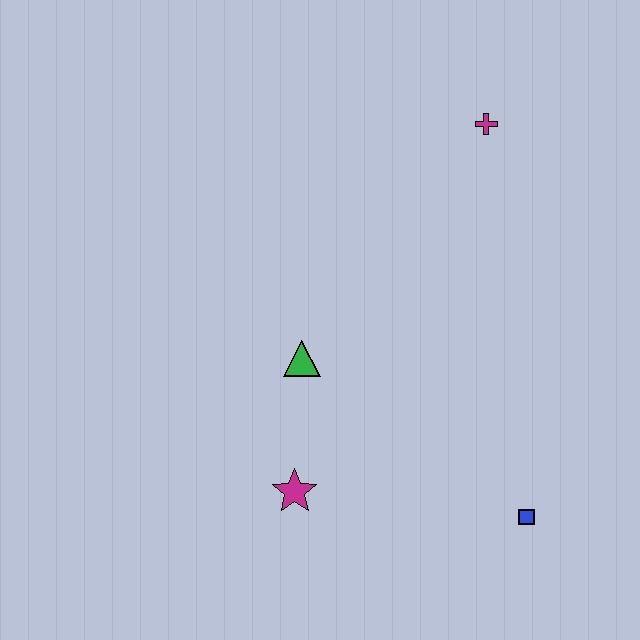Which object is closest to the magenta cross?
The green triangle is closest to the magenta cross.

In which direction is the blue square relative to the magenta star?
The blue square is to the right of the magenta star.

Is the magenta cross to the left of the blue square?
Yes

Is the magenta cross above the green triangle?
Yes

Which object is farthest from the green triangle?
The magenta cross is farthest from the green triangle.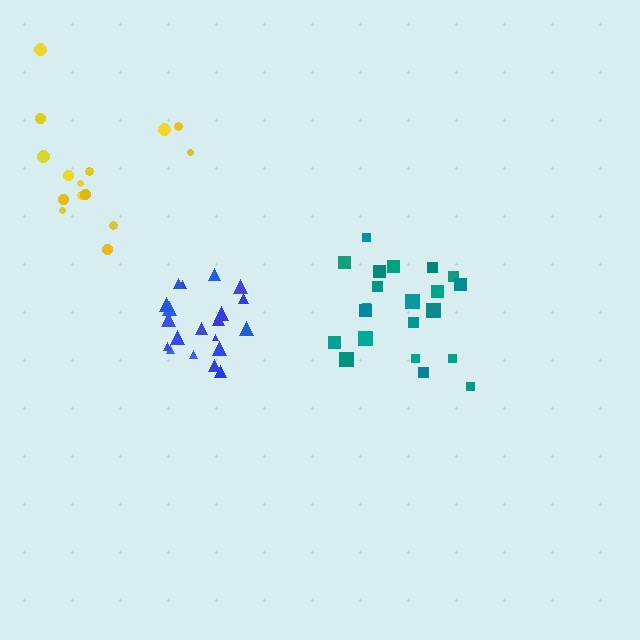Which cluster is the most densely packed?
Blue.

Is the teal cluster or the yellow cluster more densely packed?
Teal.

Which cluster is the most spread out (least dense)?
Yellow.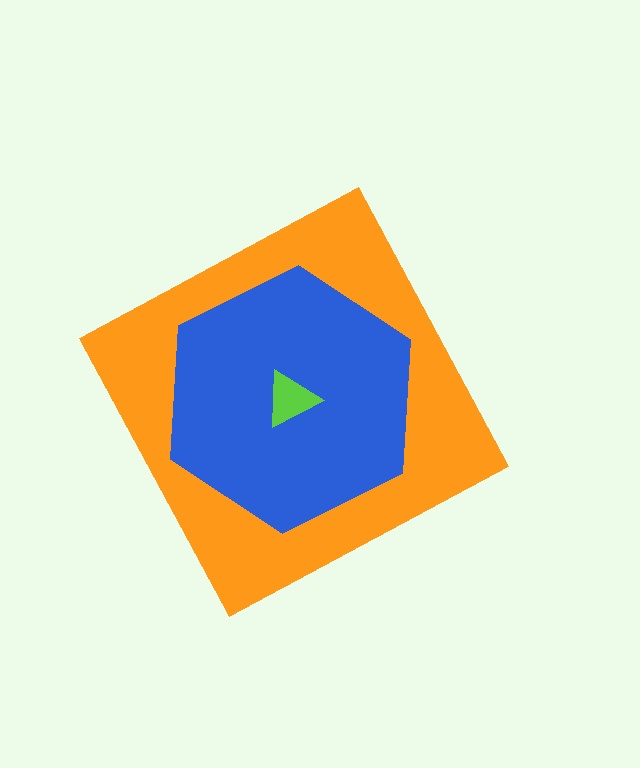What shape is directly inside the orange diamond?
The blue hexagon.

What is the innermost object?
The lime triangle.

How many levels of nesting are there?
3.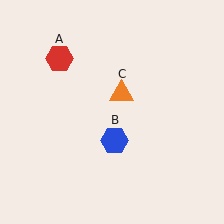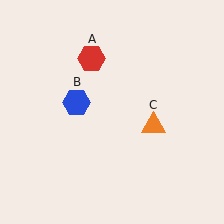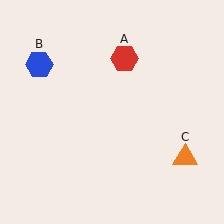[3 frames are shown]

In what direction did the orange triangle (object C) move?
The orange triangle (object C) moved down and to the right.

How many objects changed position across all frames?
3 objects changed position: red hexagon (object A), blue hexagon (object B), orange triangle (object C).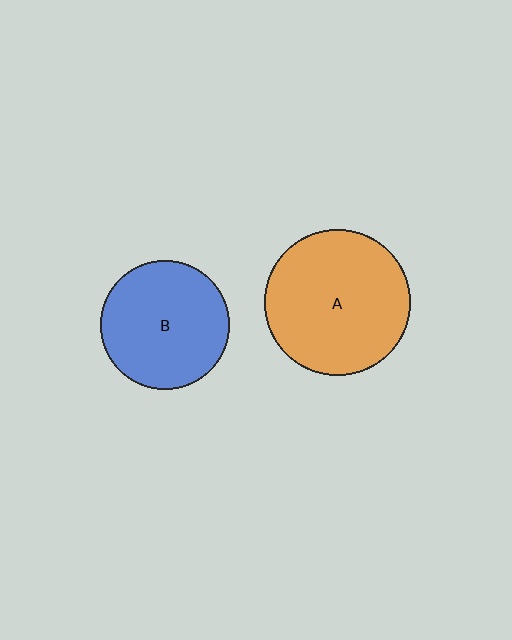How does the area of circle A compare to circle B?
Approximately 1.3 times.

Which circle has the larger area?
Circle A (orange).